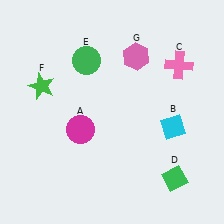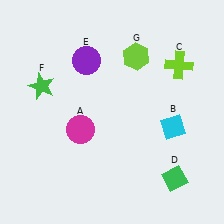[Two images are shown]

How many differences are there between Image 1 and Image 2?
There are 3 differences between the two images.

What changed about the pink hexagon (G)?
In Image 1, G is pink. In Image 2, it changed to lime.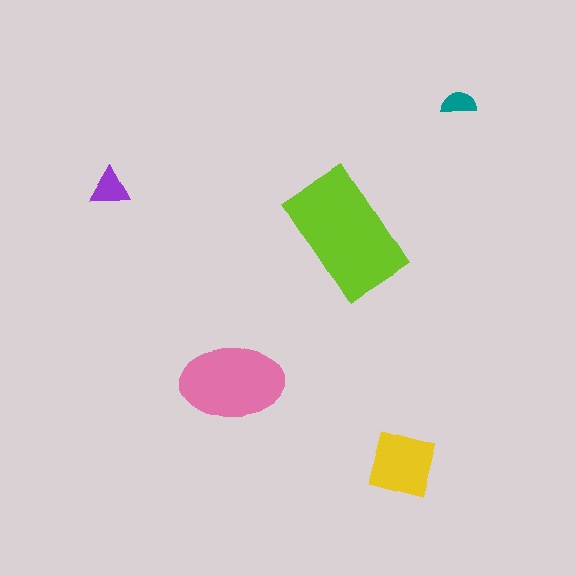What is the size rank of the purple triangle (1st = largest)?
4th.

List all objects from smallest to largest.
The teal semicircle, the purple triangle, the yellow square, the pink ellipse, the lime rectangle.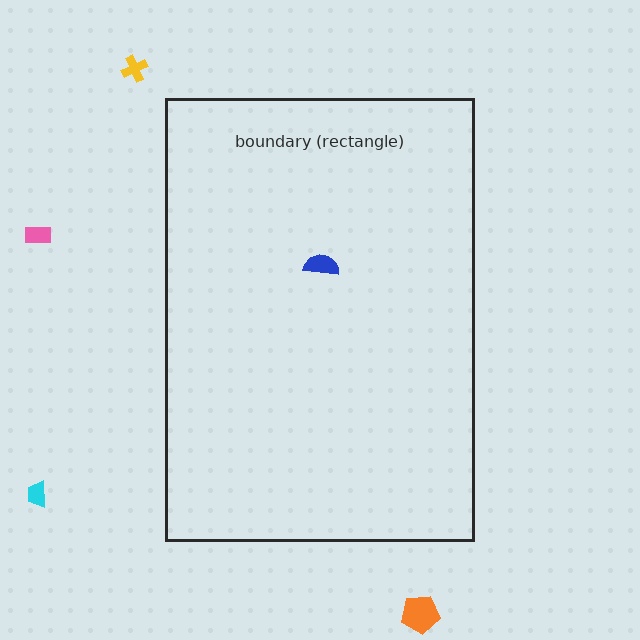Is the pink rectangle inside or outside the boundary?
Outside.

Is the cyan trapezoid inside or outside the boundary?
Outside.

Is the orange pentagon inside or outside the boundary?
Outside.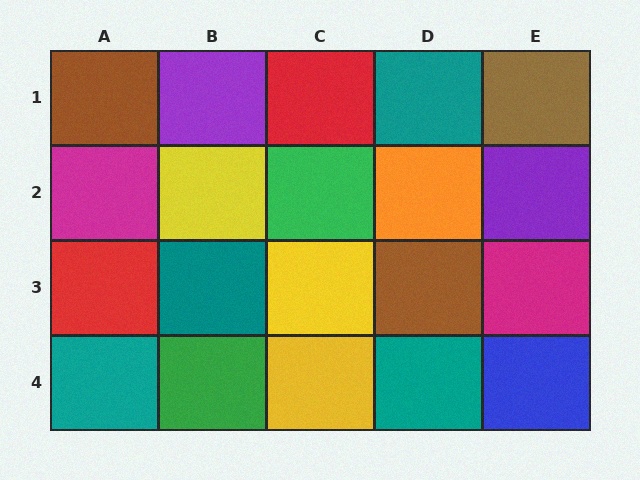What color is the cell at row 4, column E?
Blue.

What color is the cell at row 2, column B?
Yellow.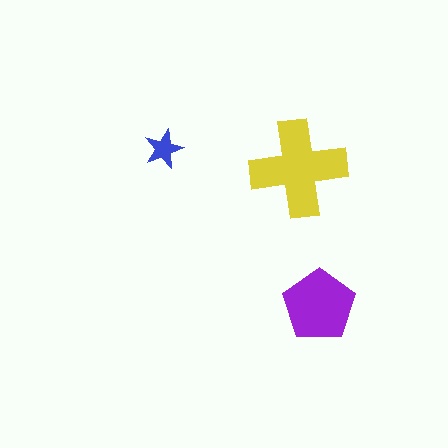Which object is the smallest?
The blue star.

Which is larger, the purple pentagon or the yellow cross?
The yellow cross.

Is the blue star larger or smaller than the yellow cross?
Smaller.